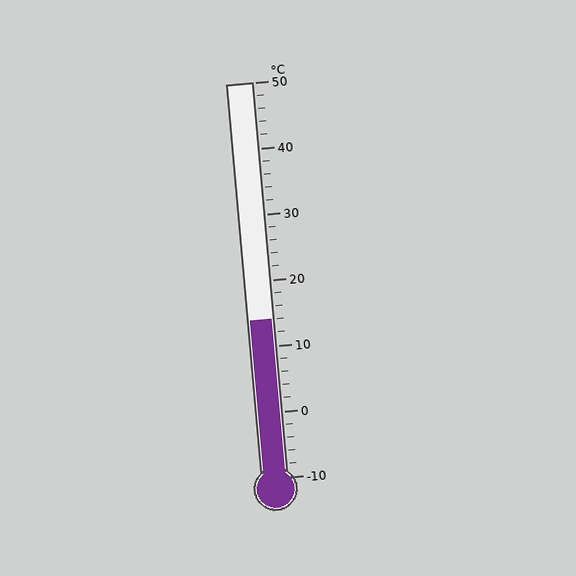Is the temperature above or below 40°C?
The temperature is below 40°C.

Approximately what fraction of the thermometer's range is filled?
The thermometer is filled to approximately 40% of its range.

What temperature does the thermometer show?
The thermometer shows approximately 14°C.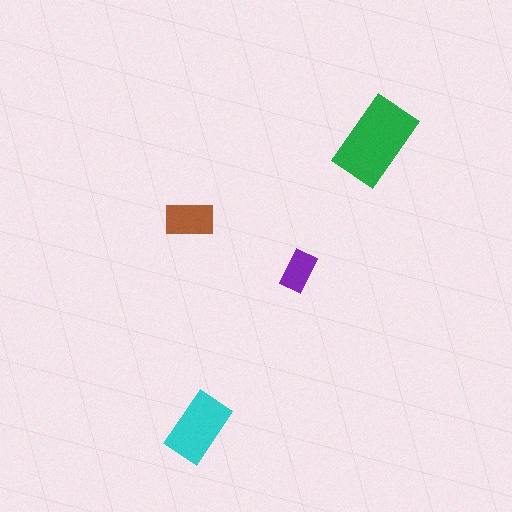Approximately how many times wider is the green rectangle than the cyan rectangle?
About 1.5 times wider.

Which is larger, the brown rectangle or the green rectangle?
The green one.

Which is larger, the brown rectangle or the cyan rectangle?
The cyan one.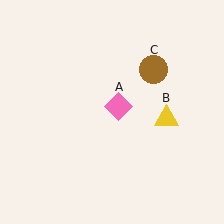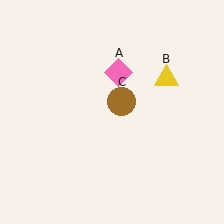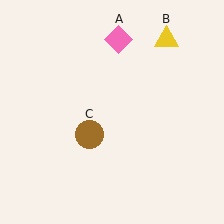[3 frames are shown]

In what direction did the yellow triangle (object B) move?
The yellow triangle (object B) moved up.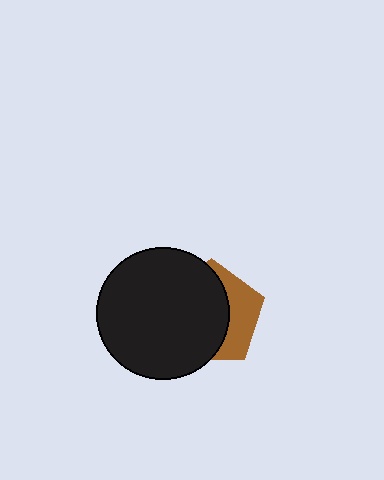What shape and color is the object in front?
The object in front is a black circle.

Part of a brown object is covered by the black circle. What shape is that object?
It is a pentagon.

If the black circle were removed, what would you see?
You would see the complete brown pentagon.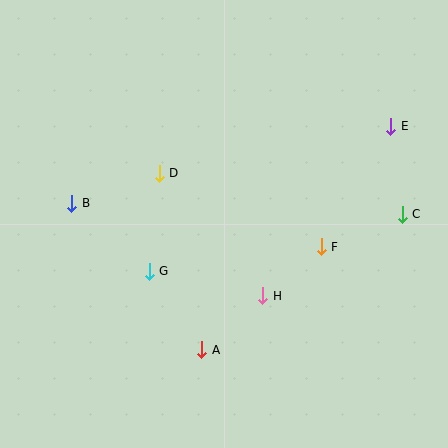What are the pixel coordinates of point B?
Point B is at (72, 203).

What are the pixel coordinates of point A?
Point A is at (202, 350).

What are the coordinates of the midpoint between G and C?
The midpoint between G and C is at (276, 243).